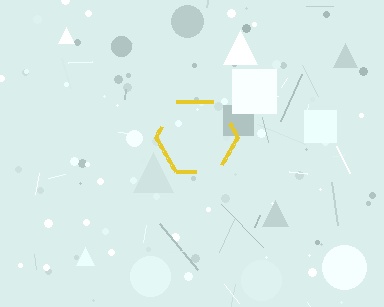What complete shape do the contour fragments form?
The contour fragments form a hexagon.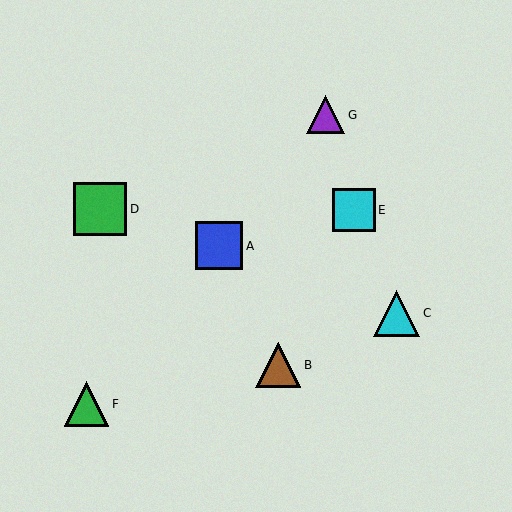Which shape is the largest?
The green square (labeled D) is the largest.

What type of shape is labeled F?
Shape F is a green triangle.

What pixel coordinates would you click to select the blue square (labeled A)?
Click at (219, 246) to select the blue square A.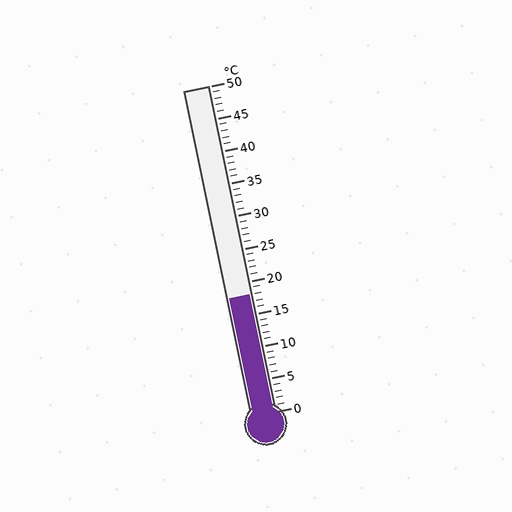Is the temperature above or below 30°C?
The temperature is below 30°C.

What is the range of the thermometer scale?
The thermometer scale ranges from 0°C to 50°C.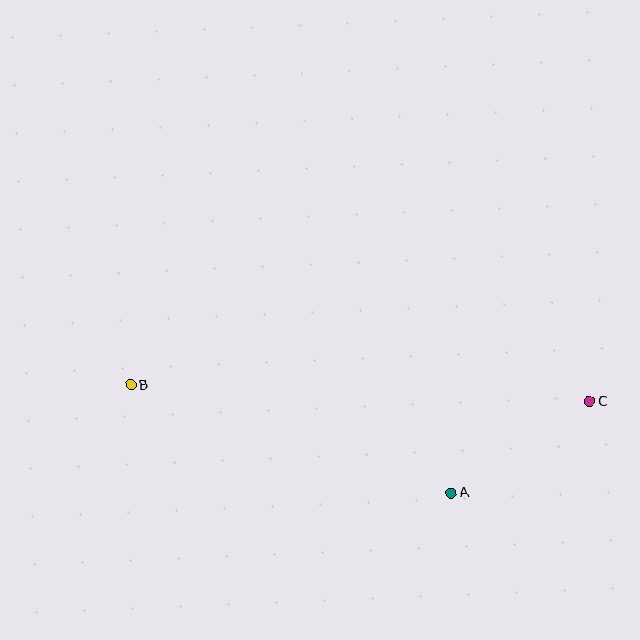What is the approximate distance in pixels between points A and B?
The distance between A and B is approximately 338 pixels.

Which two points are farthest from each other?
Points B and C are farthest from each other.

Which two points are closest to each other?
Points A and C are closest to each other.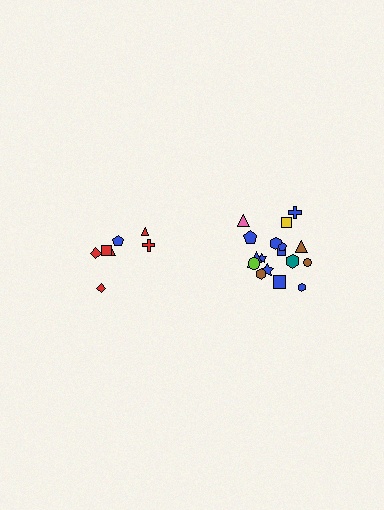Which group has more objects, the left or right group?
The right group.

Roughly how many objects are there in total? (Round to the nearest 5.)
Roughly 25 objects in total.